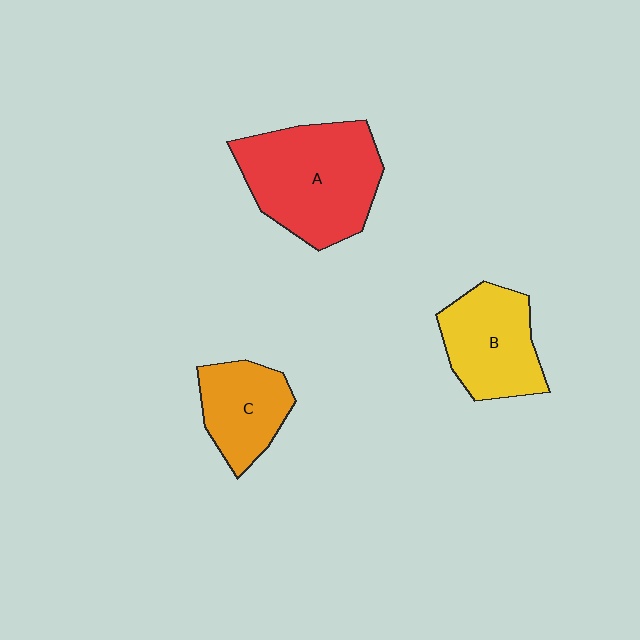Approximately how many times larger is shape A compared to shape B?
Approximately 1.5 times.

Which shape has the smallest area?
Shape C (orange).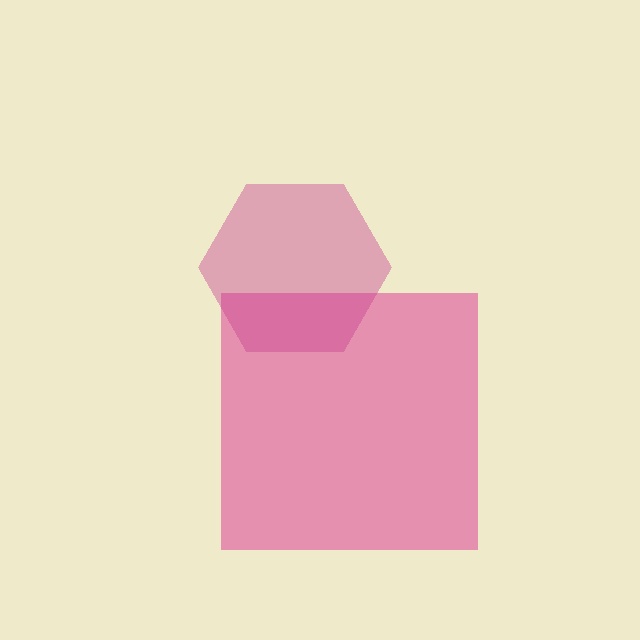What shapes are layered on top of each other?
The layered shapes are: a pink square, a magenta hexagon.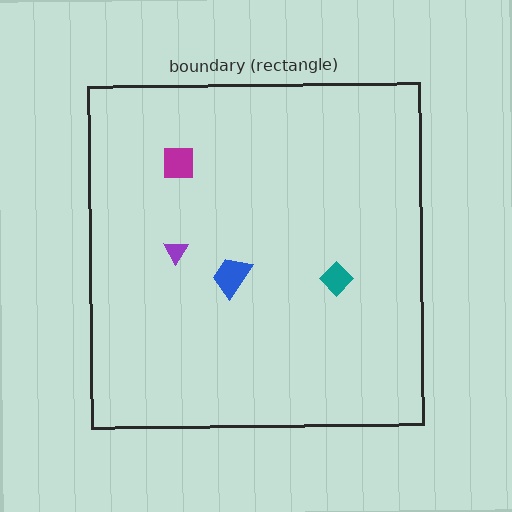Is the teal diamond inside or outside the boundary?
Inside.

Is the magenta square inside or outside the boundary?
Inside.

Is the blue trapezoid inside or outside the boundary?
Inside.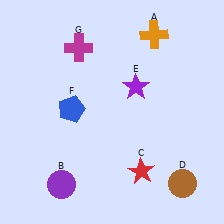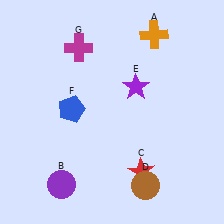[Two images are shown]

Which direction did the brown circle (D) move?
The brown circle (D) moved left.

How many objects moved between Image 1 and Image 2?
1 object moved between the two images.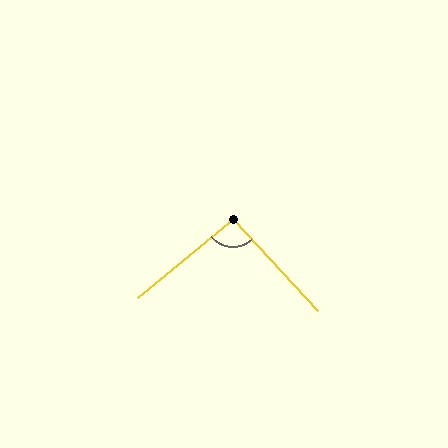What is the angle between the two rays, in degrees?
Approximately 93 degrees.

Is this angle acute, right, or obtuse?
It is approximately a right angle.